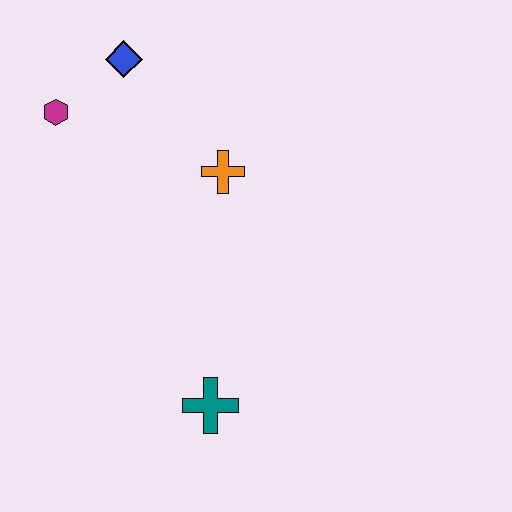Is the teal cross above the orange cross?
No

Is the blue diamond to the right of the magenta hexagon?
Yes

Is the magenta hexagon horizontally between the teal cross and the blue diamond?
No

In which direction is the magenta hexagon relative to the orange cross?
The magenta hexagon is to the left of the orange cross.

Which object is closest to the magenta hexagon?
The blue diamond is closest to the magenta hexagon.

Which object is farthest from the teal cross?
The blue diamond is farthest from the teal cross.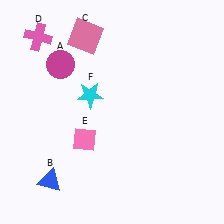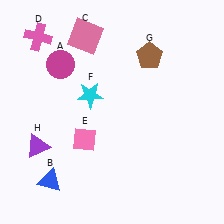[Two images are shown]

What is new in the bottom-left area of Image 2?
A purple triangle (H) was added in the bottom-left area of Image 2.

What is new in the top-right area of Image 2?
A brown pentagon (G) was added in the top-right area of Image 2.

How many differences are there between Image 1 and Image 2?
There are 2 differences between the two images.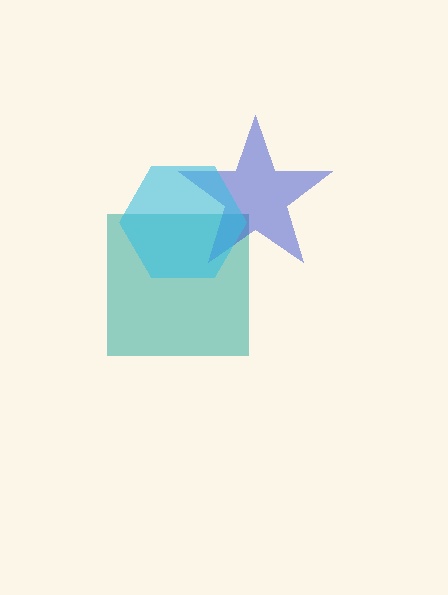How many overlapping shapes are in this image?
There are 3 overlapping shapes in the image.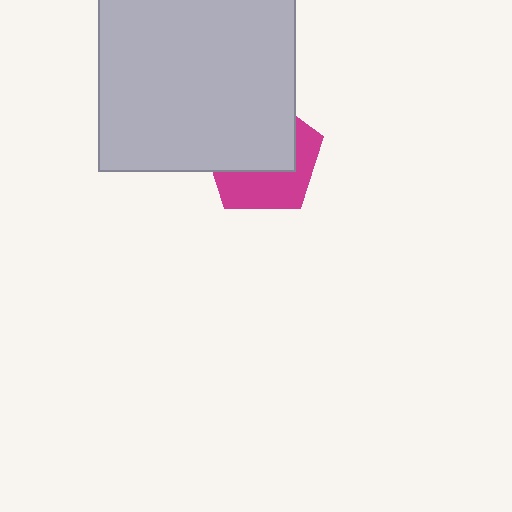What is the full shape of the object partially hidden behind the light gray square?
The partially hidden object is a magenta pentagon.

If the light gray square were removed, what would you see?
You would see the complete magenta pentagon.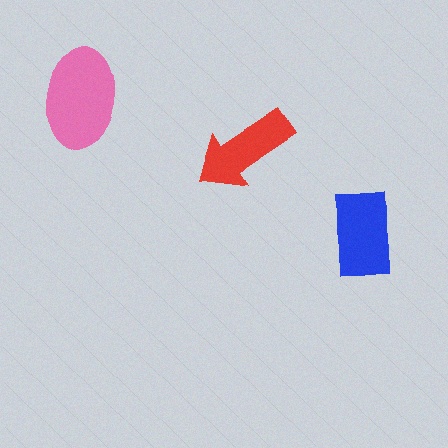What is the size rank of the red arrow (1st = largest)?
3rd.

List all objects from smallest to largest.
The red arrow, the blue rectangle, the pink ellipse.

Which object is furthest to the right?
The blue rectangle is rightmost.